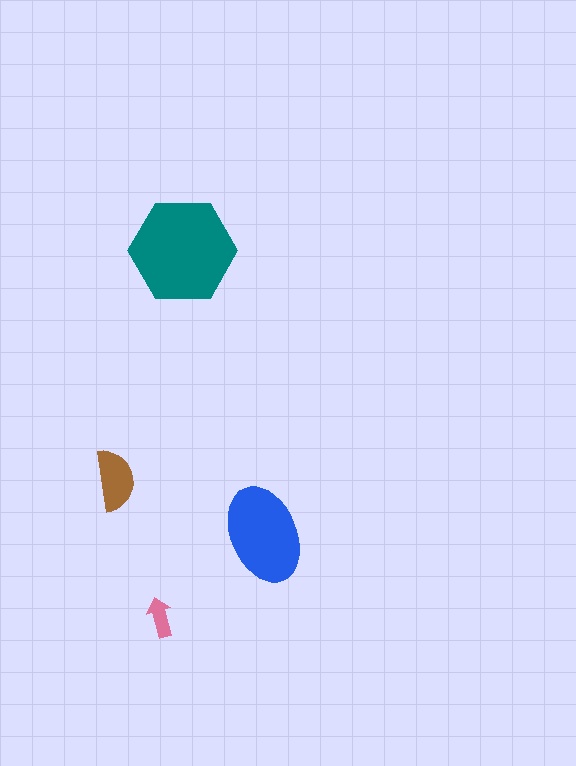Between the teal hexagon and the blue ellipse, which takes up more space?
The teal hexagon.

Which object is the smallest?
The pink arrow.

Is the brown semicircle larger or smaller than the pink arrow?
Larger.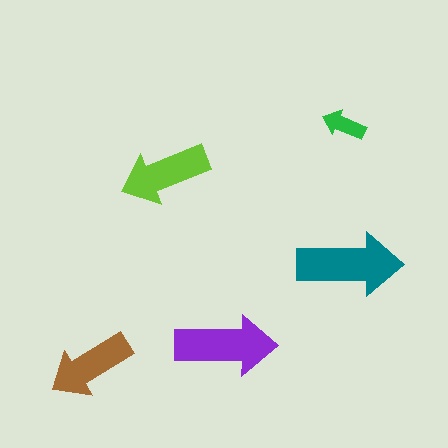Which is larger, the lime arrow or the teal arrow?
The teal one.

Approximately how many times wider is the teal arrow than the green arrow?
About 2.5 times wider.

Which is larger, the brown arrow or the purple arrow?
The purple one.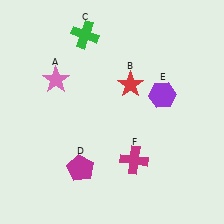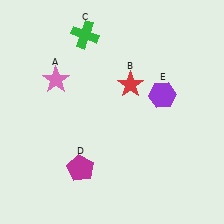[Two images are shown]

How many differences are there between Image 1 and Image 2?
There is 1 difference between the two images.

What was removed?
The magenta cross (F) was removed in Image 2.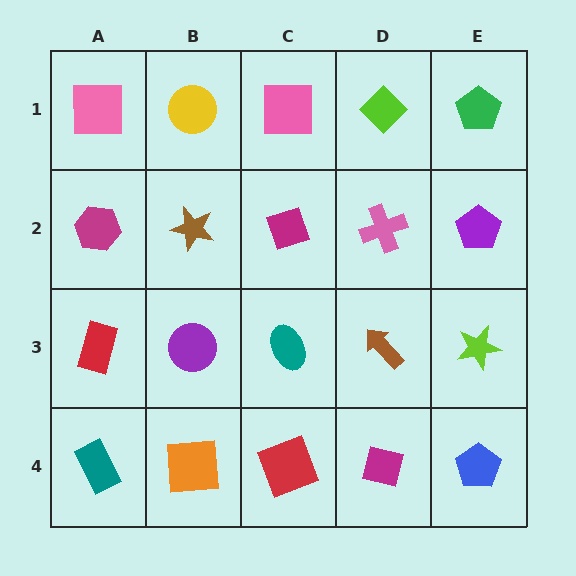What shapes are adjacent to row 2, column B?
A yellow circle (row 1, column B), a purple circle (row 3, column B), a magenta hexagon (row 2, column A), a magenta diamond (row 2, column C).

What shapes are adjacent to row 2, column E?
A green pentagon (row 1, column E), a lime star (row 3, column E), a pink cross (row 2, column D).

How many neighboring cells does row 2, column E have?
3.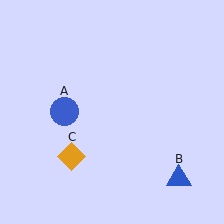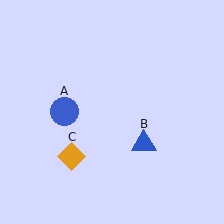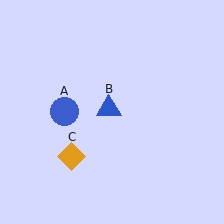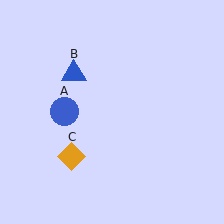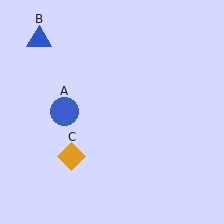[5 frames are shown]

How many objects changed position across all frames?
1 object changed position: blue triangle (object B).